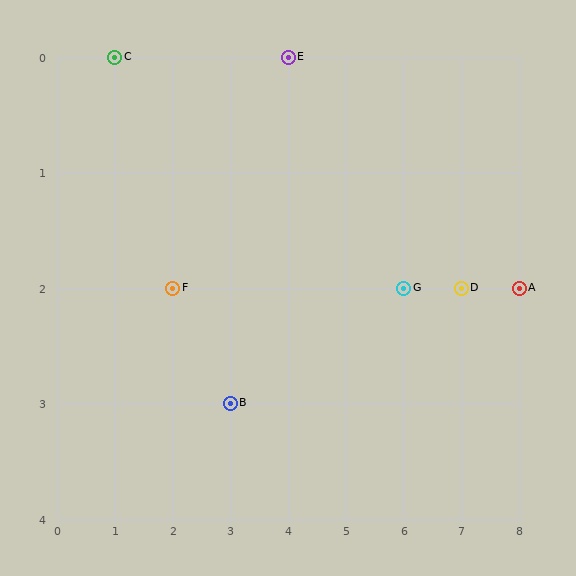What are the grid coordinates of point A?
Point A is at grid coordinates (8, 2).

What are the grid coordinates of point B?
Point B is at grid coordinates (3, 3).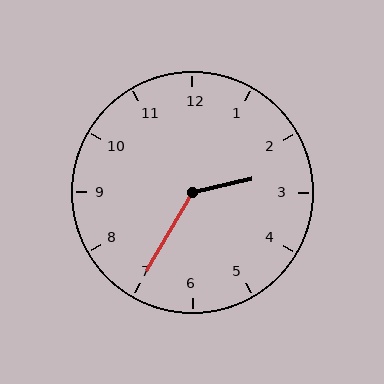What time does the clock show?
2:35.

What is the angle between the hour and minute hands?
Approximately 132 degrees.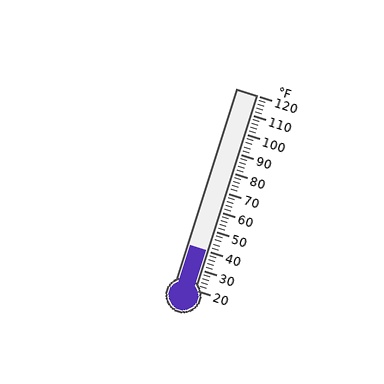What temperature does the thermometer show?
The thermometer shows approximately 40°F.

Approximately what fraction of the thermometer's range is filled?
The thermometer is filled to approximately 20% of its range.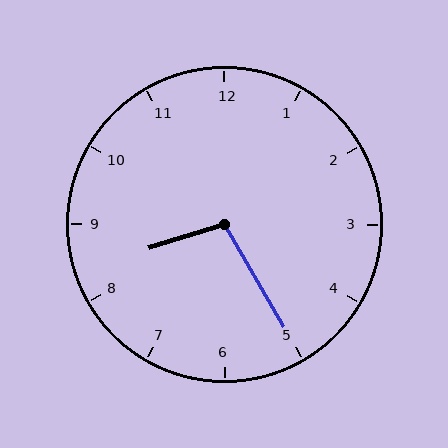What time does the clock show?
8:25.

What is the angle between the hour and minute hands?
Approximately 102 degrees.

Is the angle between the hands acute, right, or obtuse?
It is obtuse.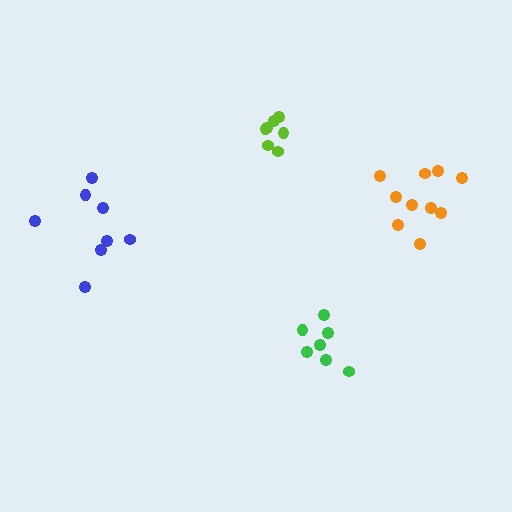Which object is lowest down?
The green cluster is bottommost.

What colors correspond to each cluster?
The clusters are colored: orange, green, blue, lime.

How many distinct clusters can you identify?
There are 4 distinct clusters.